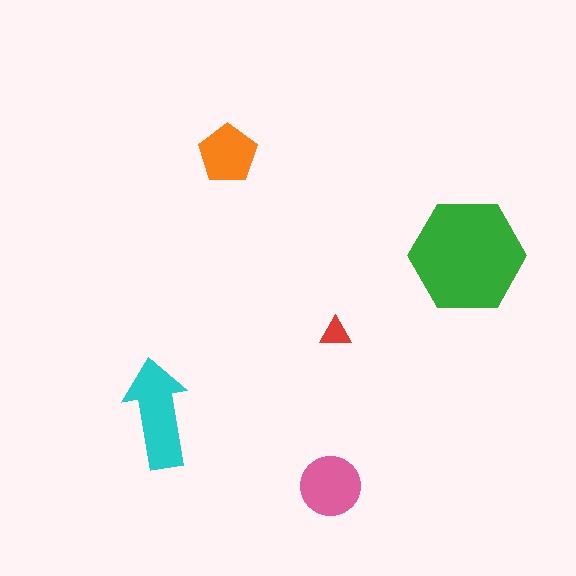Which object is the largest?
The green hexagon.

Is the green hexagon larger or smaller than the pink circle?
Larger.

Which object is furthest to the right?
The green hexagon is rightmost.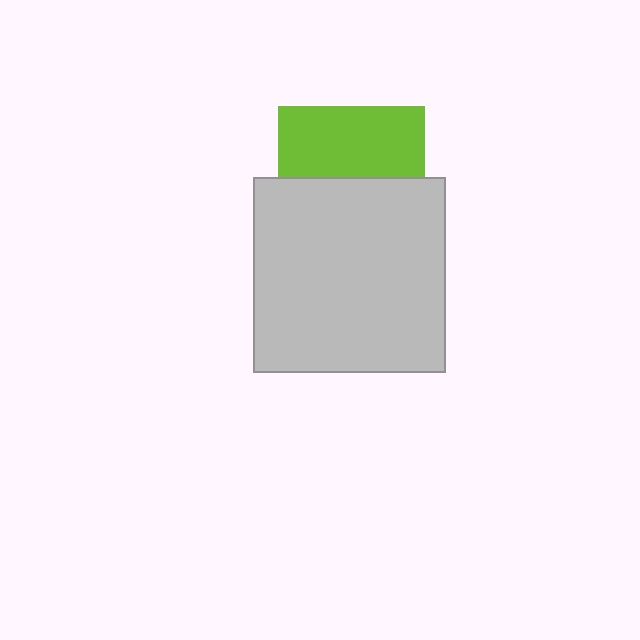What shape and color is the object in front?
The object in front is a light gray rectangle.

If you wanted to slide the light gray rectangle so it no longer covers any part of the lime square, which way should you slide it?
Slide it down — that is the most direct way to separate the two shapes.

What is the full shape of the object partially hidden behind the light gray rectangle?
The partially hidden object is a lime square.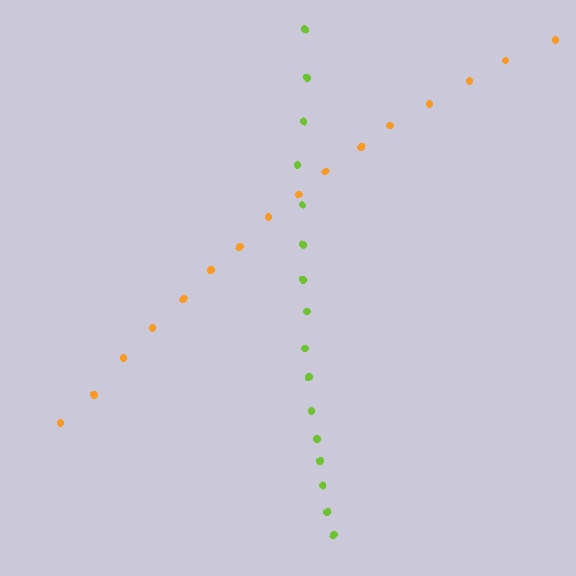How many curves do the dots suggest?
There are 2 distinct paths.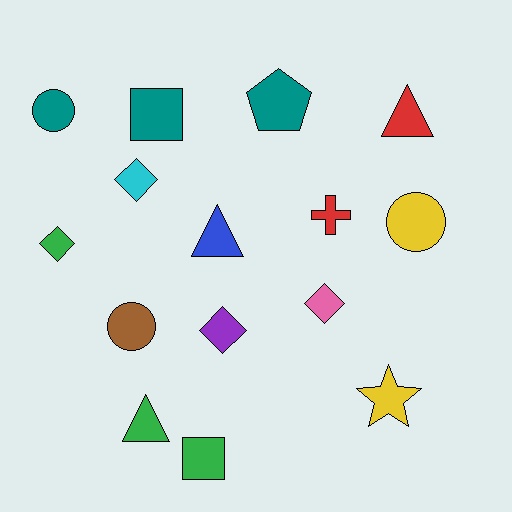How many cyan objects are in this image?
There is 1 cyan object.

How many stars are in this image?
There is 1 star.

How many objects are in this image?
There are 15 objects.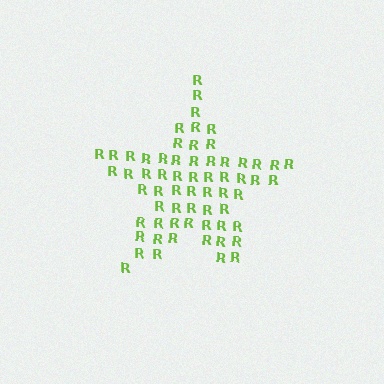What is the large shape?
The large shape is a star.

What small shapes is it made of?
It is made of small letter R's.